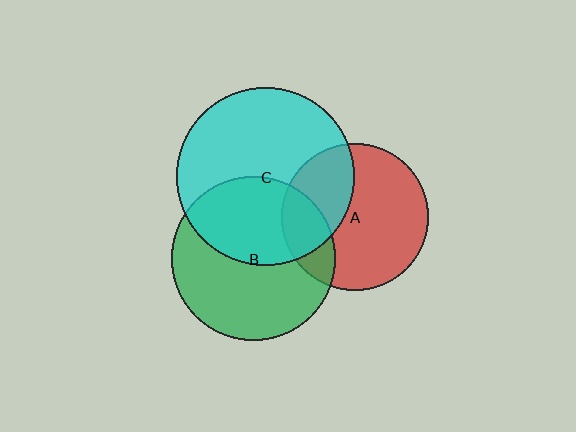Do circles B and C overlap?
Yes.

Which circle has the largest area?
Circle C (cyan).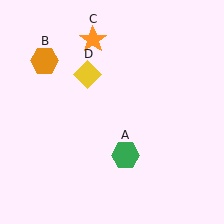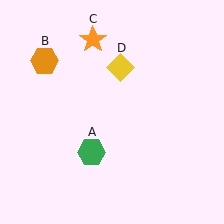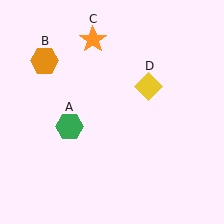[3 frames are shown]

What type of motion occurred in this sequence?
The green hexagon (object A), yellow diamond (object D) rotated clockwise around the center of the scene.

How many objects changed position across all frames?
2 objects changed position: green hexagon (object A), yellow diamond (object D).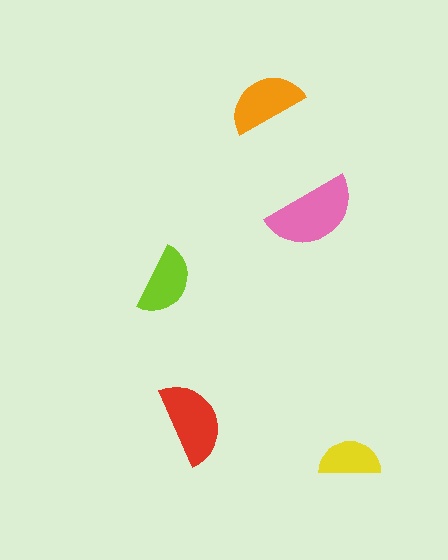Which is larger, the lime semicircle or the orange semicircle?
The orange one.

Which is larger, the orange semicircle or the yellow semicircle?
The orange one.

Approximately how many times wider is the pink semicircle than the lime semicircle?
About 1.5 times wider.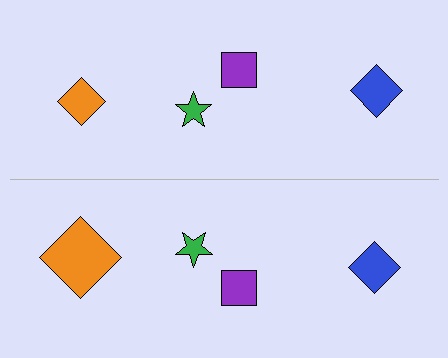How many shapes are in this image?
There are 8 shapes in this image.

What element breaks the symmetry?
The orange diamond on the bottom side has a different size than its mirror counterpart.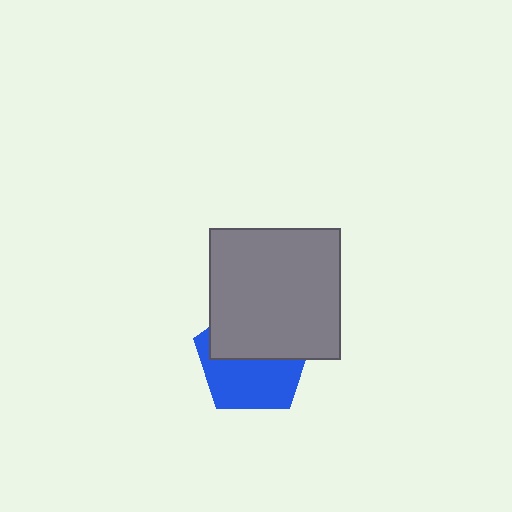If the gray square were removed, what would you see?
You would see the complete blue pentagon.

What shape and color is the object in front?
The object in front is a gray square.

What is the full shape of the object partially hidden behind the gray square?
The partially hidden object is a blue pentagon.